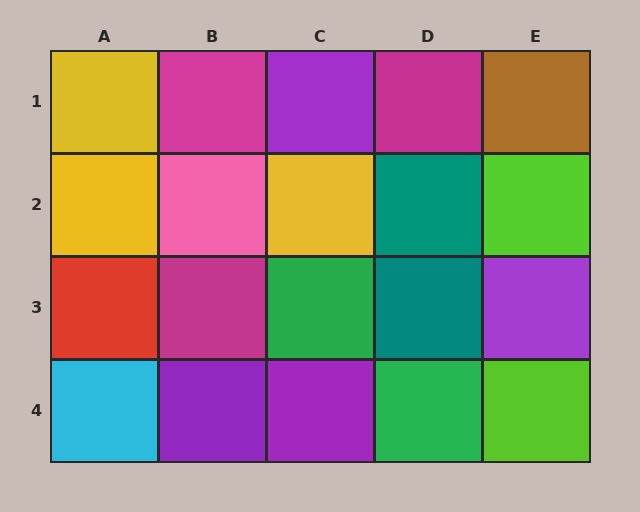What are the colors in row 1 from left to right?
Yellow, magenta, purple, magenta, brown.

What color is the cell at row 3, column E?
Purple.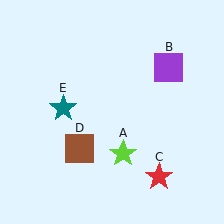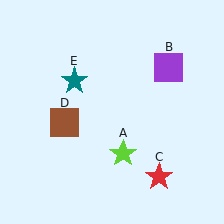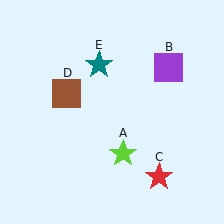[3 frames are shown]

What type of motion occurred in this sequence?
The brown square (object D), teal star (object E) rotated clockwise around the center of the scene.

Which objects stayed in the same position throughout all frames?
Lime star (object A) and purple square (object B) and red star (object C) remained stationary.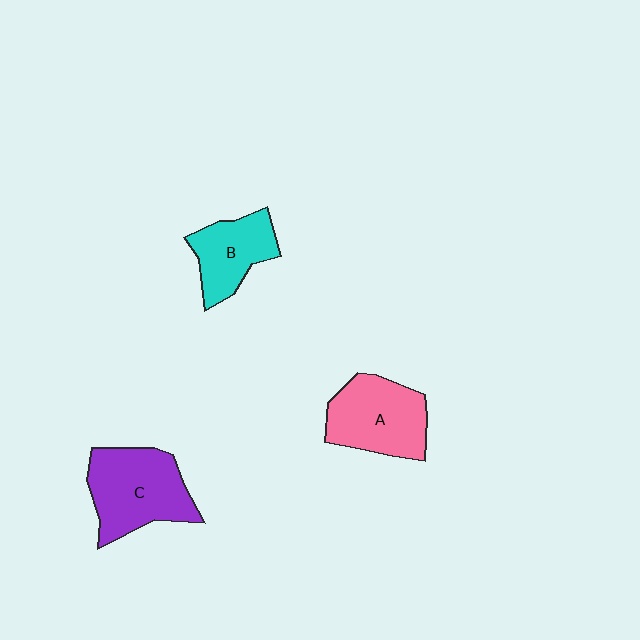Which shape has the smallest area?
Shape B (cyan).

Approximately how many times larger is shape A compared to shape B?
Approximately 1.3 times.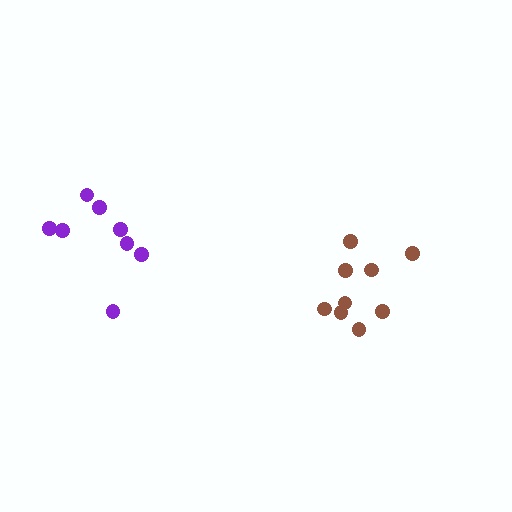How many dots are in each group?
Group 1: 8 dots, Group 2: 9 dots (17 total).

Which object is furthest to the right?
The brown cluster is rightmost.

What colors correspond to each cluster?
The clusters are colored: purple, brown.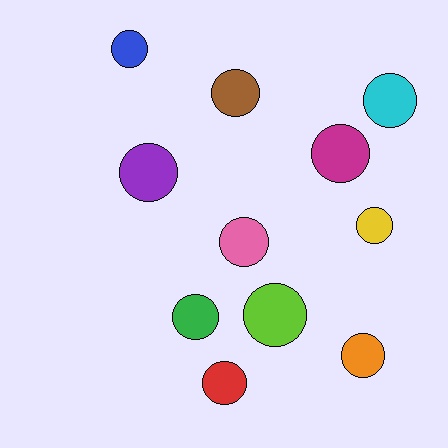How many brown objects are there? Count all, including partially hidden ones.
There is 1 brown object.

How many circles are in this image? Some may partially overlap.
There are 11 circles.